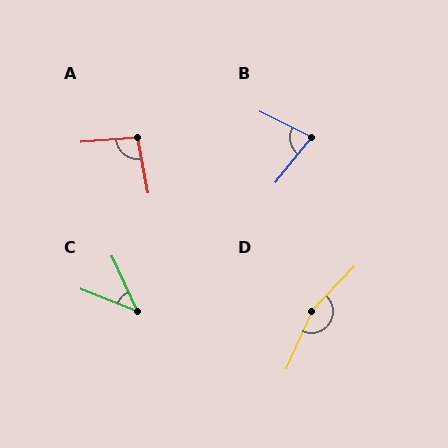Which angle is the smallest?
C, at approximately 43 degrees.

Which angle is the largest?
D, at approximately 160 degrees.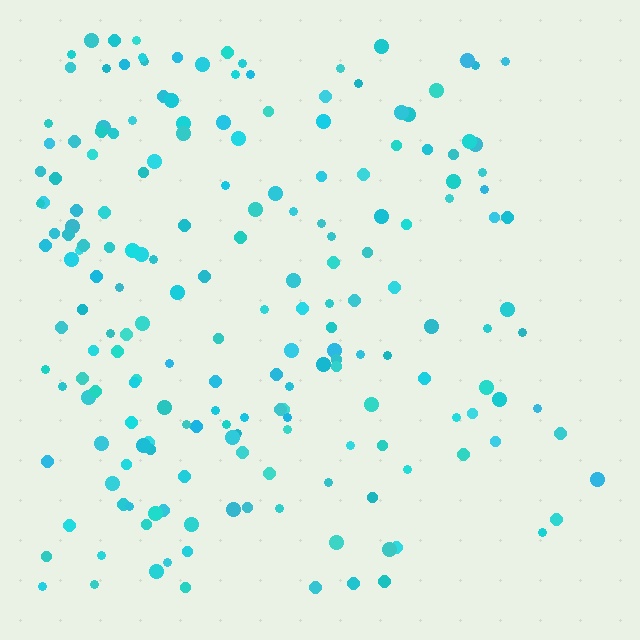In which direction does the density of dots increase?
From right to left, with the left side densest.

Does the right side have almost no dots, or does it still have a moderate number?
Still a moderate number, just noticeably fewer than the left.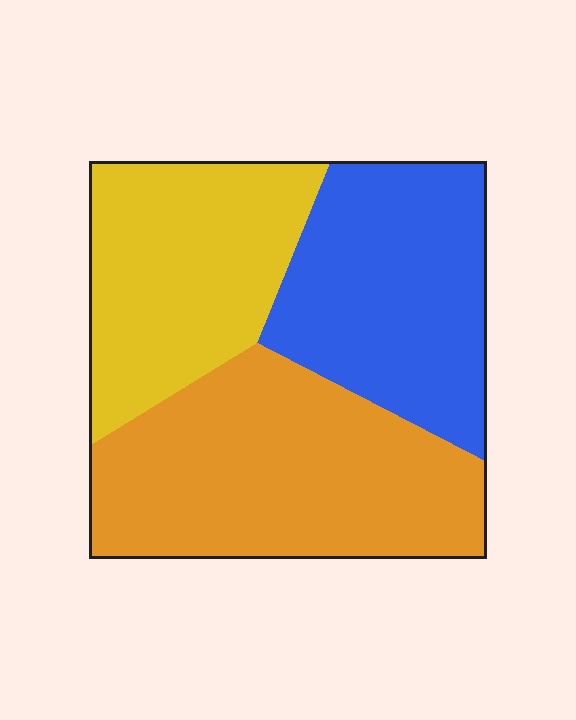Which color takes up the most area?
Orange, at roughly 40%.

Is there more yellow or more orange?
Orange.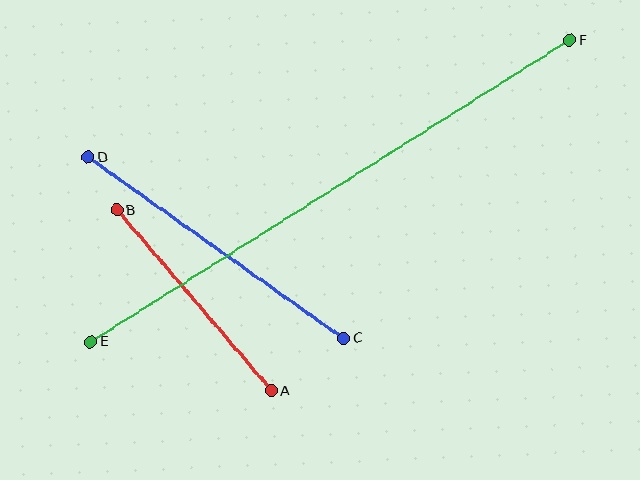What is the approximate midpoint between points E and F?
The midpoint is at approximately (330, 191) pixels.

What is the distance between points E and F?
The distance is approximately 566 pixels.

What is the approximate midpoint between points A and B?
The midpoint is at approximately (194, 300) pixels.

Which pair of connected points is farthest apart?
Points E and F are farthest apart.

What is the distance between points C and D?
The distance is approximately 313 pixels.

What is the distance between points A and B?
The distance is approximately 238 pixels.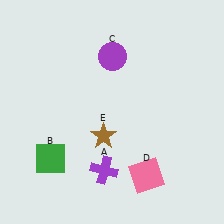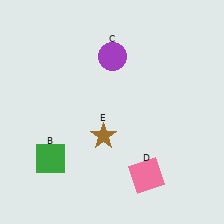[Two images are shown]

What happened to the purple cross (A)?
The purple cross (A) was removed in Image 2. It was in the bottom-left area of Image 1.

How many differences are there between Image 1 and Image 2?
There is 1 difference between the two images.